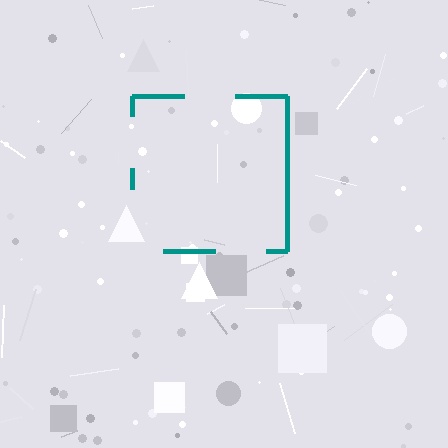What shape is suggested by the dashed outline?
The dashed outline suggests a square.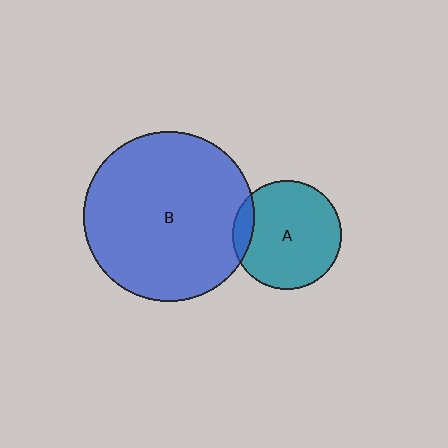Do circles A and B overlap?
Yes.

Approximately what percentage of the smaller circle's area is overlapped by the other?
Approximately 10%.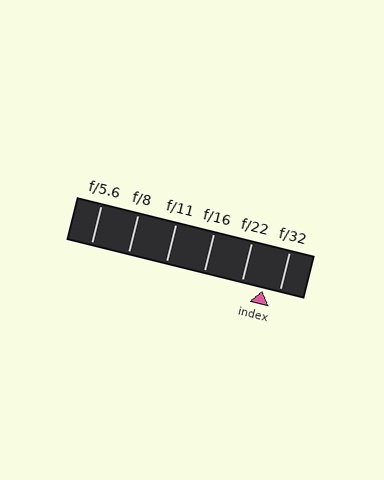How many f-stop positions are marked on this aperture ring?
There are 6 f-stop positions marked.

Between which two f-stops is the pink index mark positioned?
The index mark is between f/22 and f/32.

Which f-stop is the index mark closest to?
The index mark is closest to f/32.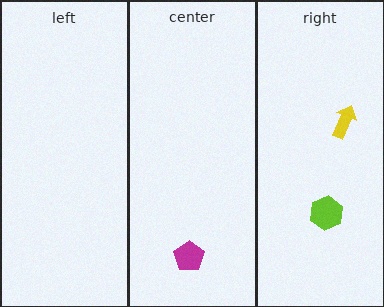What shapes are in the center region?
The magenta pentagon.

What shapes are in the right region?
The lime hexagon, the yellow arrow.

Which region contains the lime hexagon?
The right region.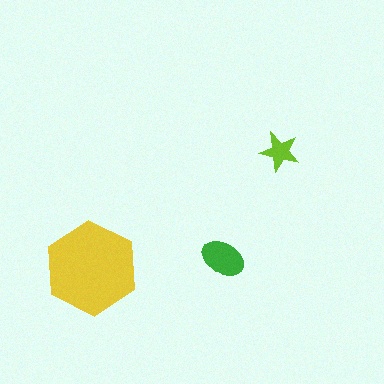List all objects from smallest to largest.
The lime star, the green ellipse, the yellow hexagon.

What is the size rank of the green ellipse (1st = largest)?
2nd.